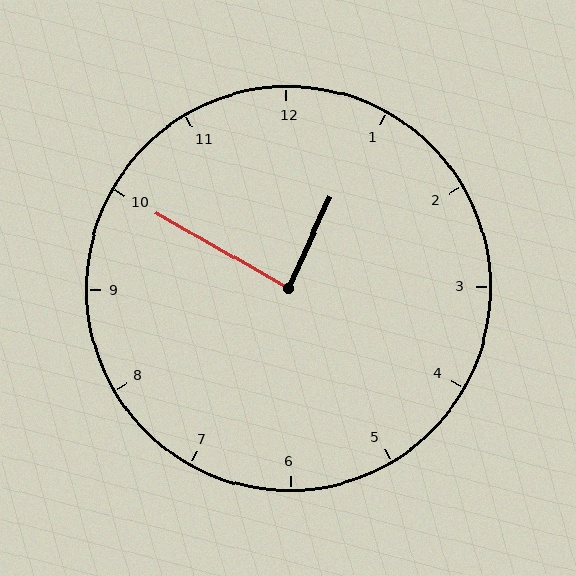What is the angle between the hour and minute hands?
Approximately 85 degrees.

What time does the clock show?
12:50.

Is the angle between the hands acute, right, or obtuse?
It is right.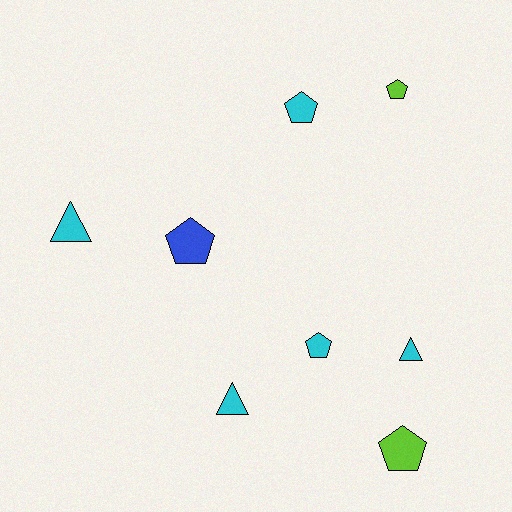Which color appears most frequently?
Cyan, with 5 objects.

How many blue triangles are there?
There are no blue triangles.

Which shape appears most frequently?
Pentagon, with 5 objects.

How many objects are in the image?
There are 8 objects.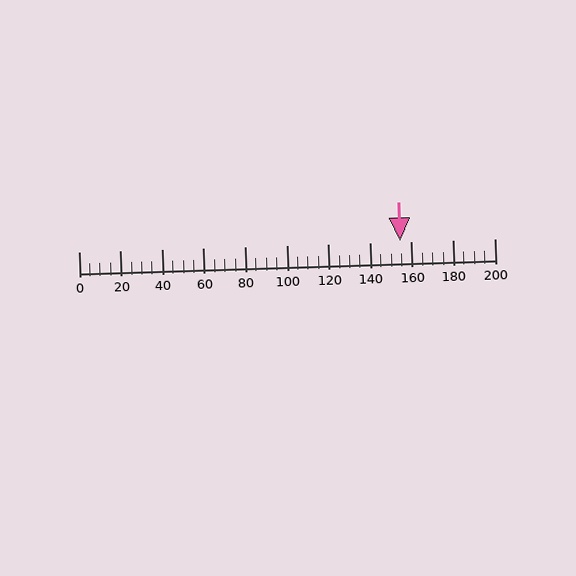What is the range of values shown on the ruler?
The ruler shows values from 0 to 200.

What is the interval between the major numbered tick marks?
The major tick marks are spaced 20 units apart.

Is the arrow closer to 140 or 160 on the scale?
The arrow is closer to 160.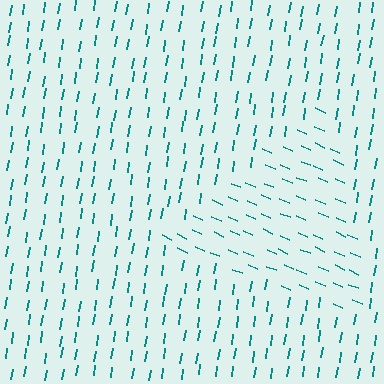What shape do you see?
I see a triangle.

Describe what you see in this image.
The image is filled with small teal line segments. A triangle region in the image has lines oriented differently from the surrounding lines, creating a visible texture boundary.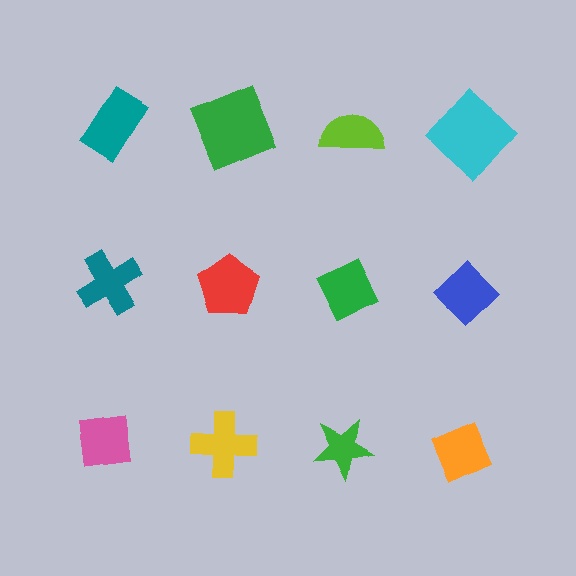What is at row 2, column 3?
A green diamond.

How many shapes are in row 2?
4 shapes.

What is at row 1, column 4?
A cyan diamond.